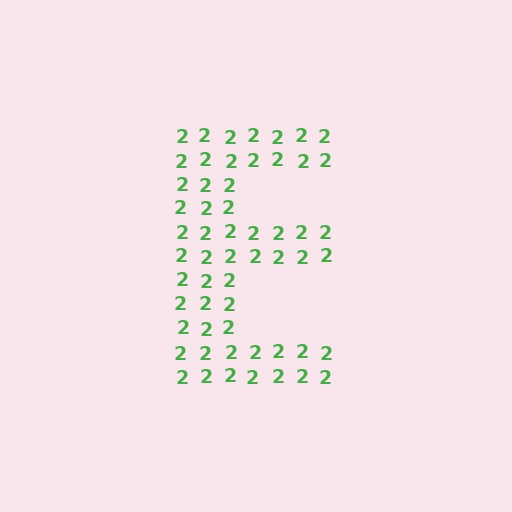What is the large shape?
The large shape is the letter E.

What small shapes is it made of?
It is made of small digit 2's.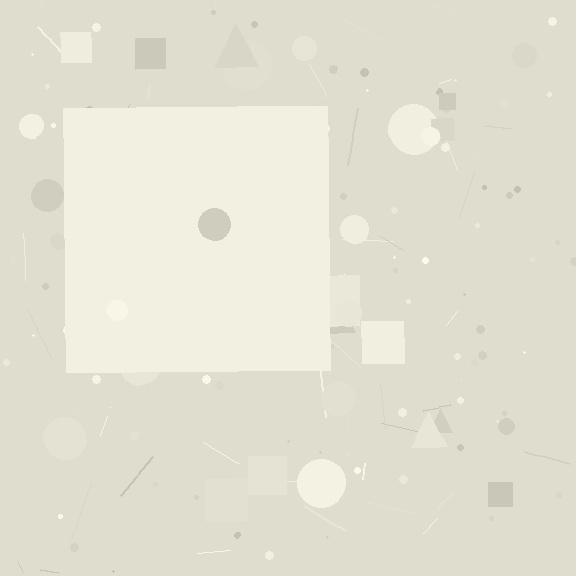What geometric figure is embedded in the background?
A square is embedded in the background.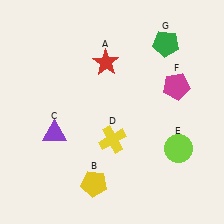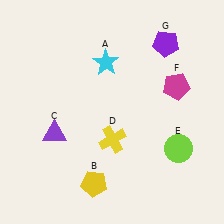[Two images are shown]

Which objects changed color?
A changed from red to cyan. G changed from green to purple.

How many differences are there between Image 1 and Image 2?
There are 2 differences between the two images.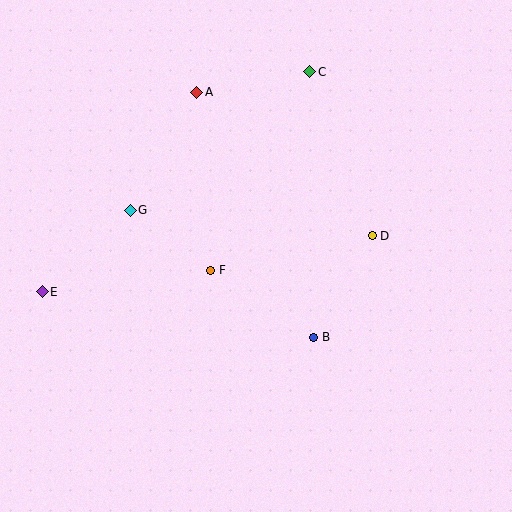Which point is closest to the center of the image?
Point F at (211, 270) is closest to the center.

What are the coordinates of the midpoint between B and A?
The midpoint between B and A is at (255, 215).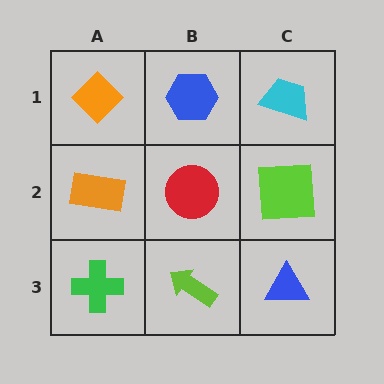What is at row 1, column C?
A cyan trapezoid.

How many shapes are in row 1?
3 shapes.